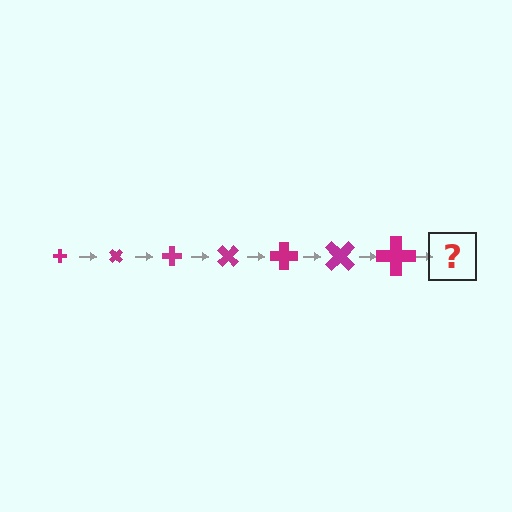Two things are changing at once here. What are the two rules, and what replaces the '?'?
The two rules are that the cross grows larger each step and it rotates 45 degrees each step. The '?' should be a cross, larger than the previous one and rotated 315 degrees from the start.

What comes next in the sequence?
The next element should be a cross, larger than the previous one and rotated 315 degrees from the start.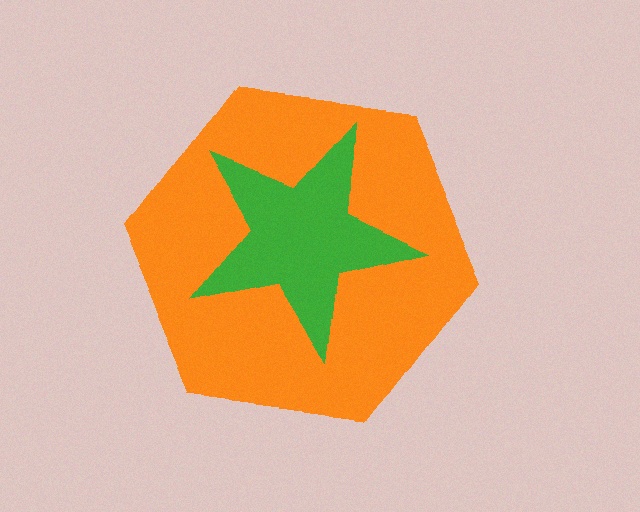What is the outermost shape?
The orange hexagon.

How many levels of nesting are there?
2.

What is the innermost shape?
The green star.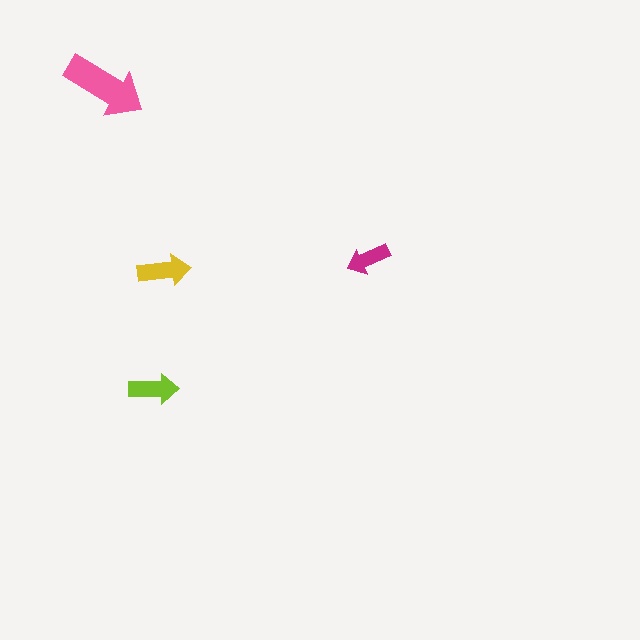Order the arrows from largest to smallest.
the pink one, the yellow one, the lime one, the magenta one.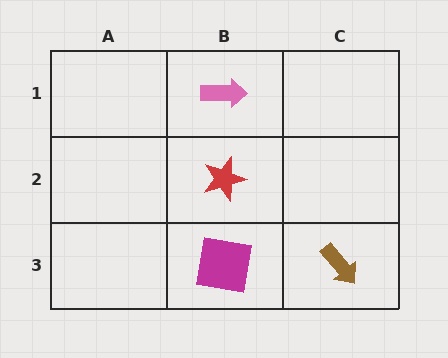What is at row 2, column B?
A red star.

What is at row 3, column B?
A magenta square.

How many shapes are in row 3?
2 shapes.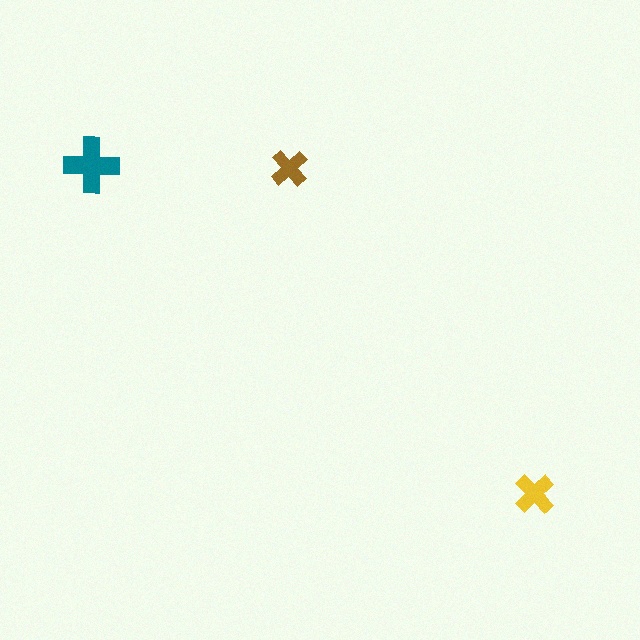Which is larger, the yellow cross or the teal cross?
The teal one.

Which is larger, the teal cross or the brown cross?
The teal one.